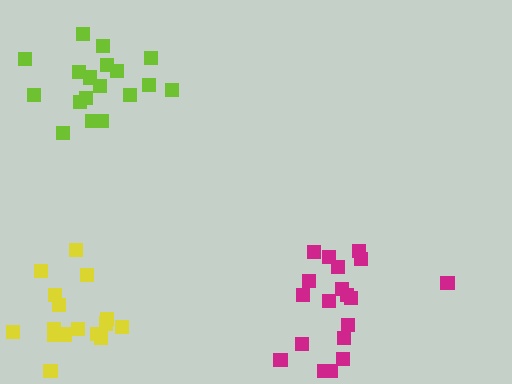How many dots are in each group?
Group 1: 19 dots, Group 2: 18 dots, Group 3: 16 dots (53 total).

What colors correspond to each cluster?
The clusters are colored: magenta, lime, yellow.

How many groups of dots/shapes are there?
There are 3 groups.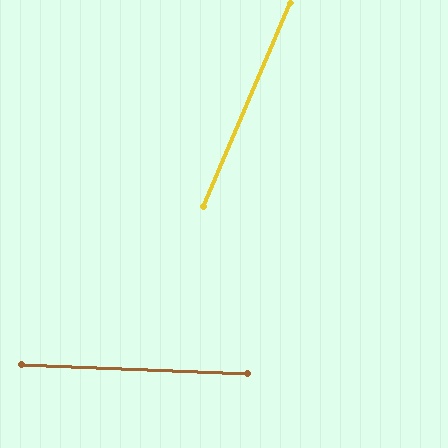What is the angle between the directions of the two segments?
Approximately 69 degrees.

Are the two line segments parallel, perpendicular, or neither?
Neither parallel nor perpendicular — they differ by about 69°.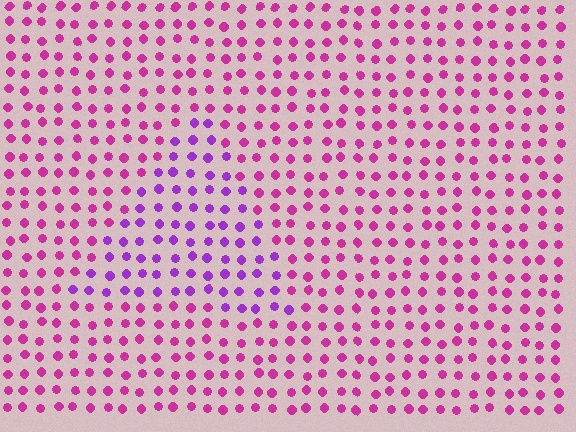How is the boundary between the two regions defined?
The boundary is defined purely by a slight shift in hue (about 35 degrees). Spacing, size, and orientation are identical on both sides.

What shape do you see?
I see a triangle.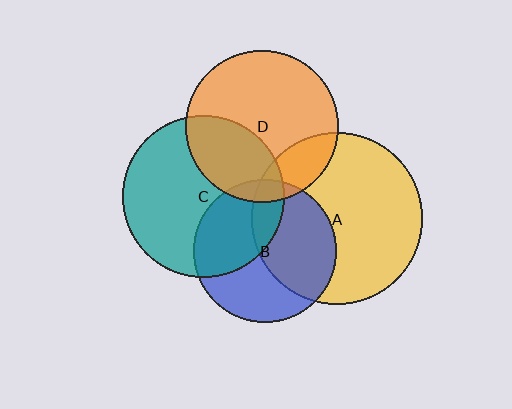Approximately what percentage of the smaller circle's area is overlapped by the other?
Approximately 40%.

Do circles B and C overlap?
Yes.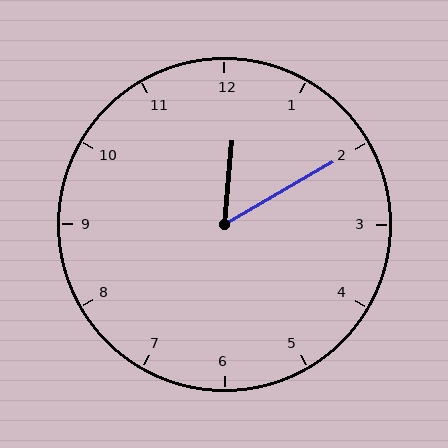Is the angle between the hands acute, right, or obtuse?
It is acute.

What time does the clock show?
12:10.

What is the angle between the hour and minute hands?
Approximately 55 degrees.